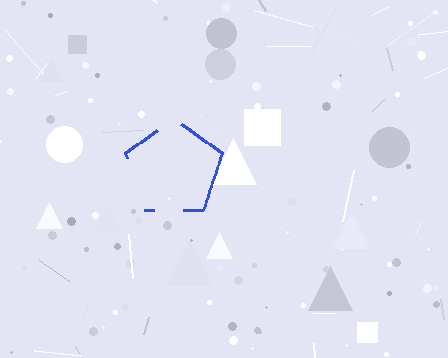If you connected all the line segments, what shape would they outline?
They would outline a pentagon.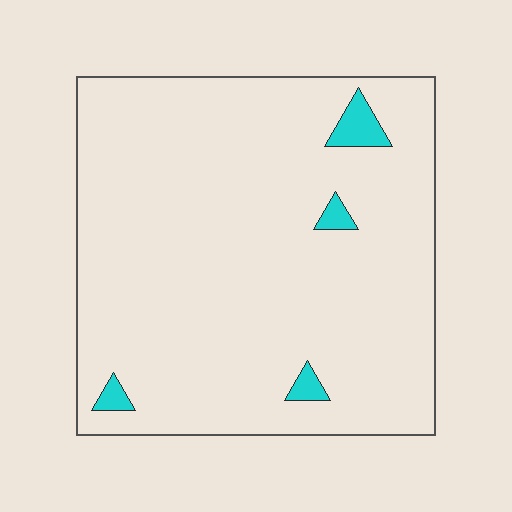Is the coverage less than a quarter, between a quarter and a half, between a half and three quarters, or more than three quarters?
Less than a quarter.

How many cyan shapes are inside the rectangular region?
4.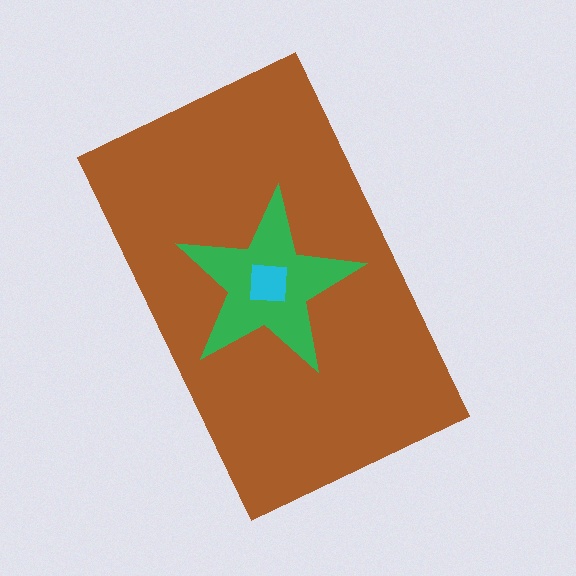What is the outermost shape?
The brown rectangle.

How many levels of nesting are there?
3.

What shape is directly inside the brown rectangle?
The green star.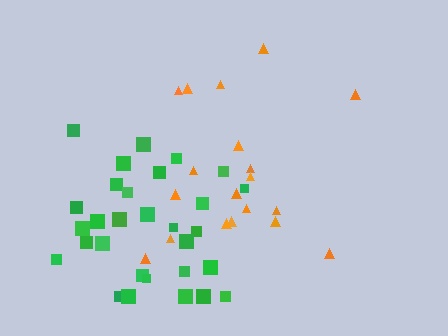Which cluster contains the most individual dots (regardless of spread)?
Green (30).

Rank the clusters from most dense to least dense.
green, orange.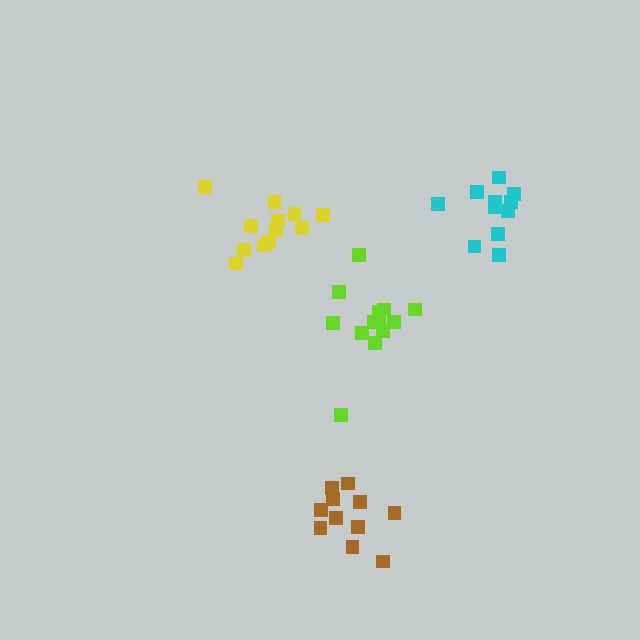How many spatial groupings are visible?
There are 4 spatial groupings.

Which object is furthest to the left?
The yellow cluster is leftmost.